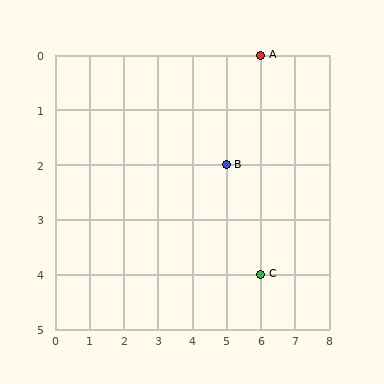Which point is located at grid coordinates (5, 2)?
Point B is at (5, 2).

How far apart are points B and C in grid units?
Points B and C are 1 column and 2 rows apart (about 2.2 grid units diagonally).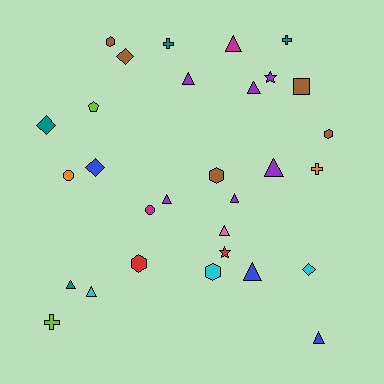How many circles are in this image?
There are 2 circles.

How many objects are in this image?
There are 30 objects.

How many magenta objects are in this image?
There are 2 magenta objects.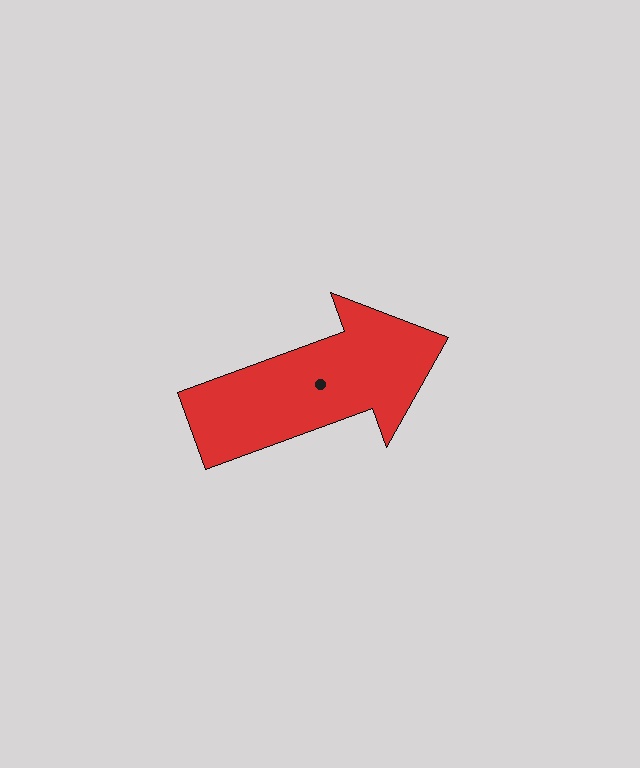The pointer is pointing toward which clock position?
Roughly 2 o'clock.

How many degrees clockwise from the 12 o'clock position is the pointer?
Approximately 70 degrees.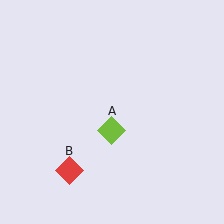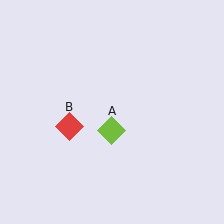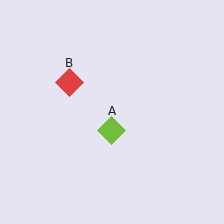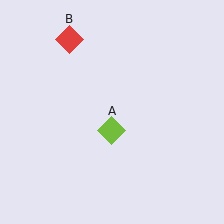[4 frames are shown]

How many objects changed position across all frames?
1 object changed position: red diamond (object B).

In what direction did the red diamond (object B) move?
The red diamond (object B) moved up.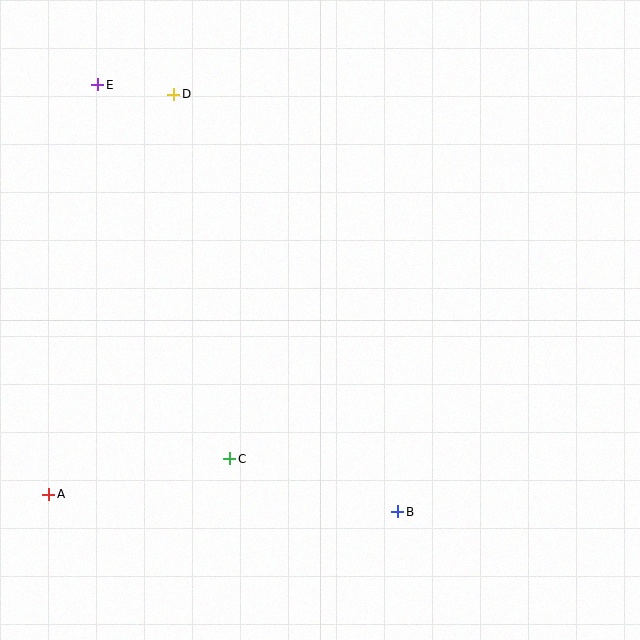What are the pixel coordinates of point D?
Point D is at (174, 94).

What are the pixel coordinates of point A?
Point A is at (49, 494).